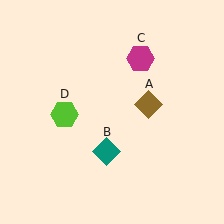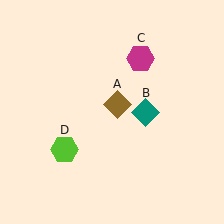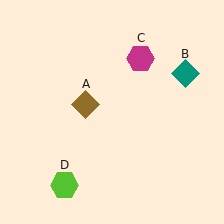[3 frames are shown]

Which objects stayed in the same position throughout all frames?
Magenta hexagon (object C) remained stationary.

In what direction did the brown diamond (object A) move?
The brown diamond (object A) moved left.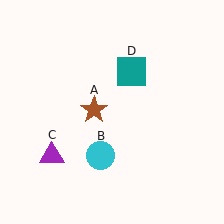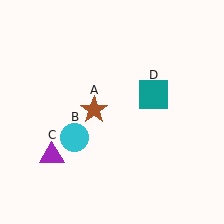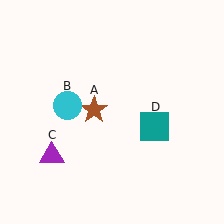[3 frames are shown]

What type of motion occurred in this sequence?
The cyan circle (object B), teal square (object D) rotated clockwise around the center of the scene.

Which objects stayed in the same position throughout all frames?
Brown star (object A) and purple triangle (object C) remained stationary.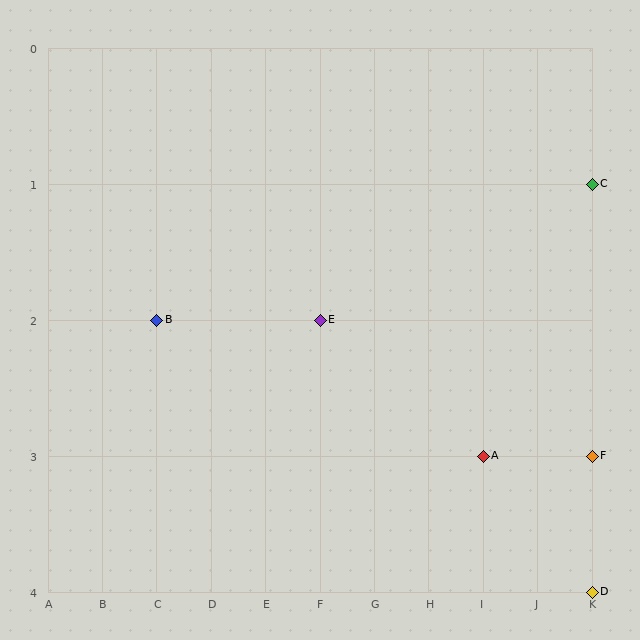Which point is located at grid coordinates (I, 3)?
Point A is at (I, 3).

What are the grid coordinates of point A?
Point A is at grid coordinates (I, 3).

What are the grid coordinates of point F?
Point F is at grid coordinates (K, 3).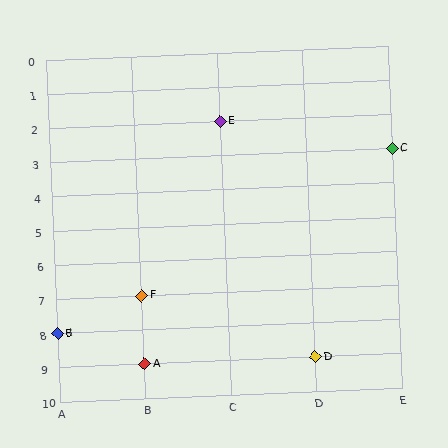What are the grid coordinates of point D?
Point D is at grid coordinates (D, 9).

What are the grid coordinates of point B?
Point B is at grid coordinates (A, 8).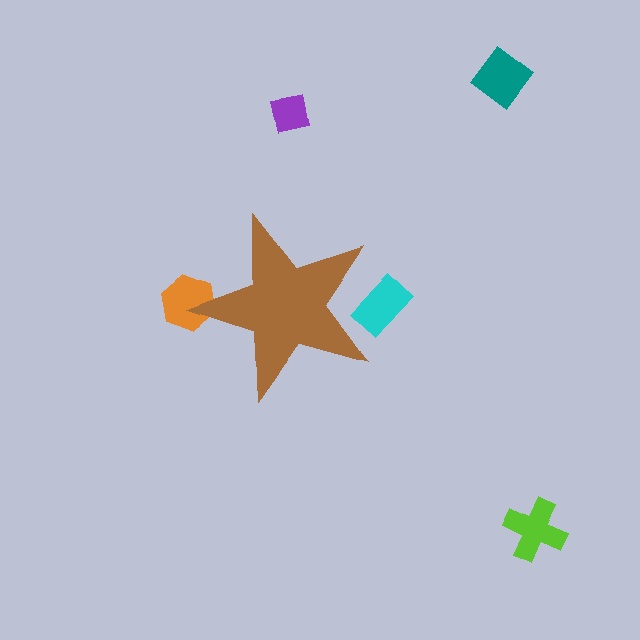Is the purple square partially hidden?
No, the purple square is fully visible.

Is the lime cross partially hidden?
No, the lime cross is fully visible.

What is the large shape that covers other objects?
A brown star.